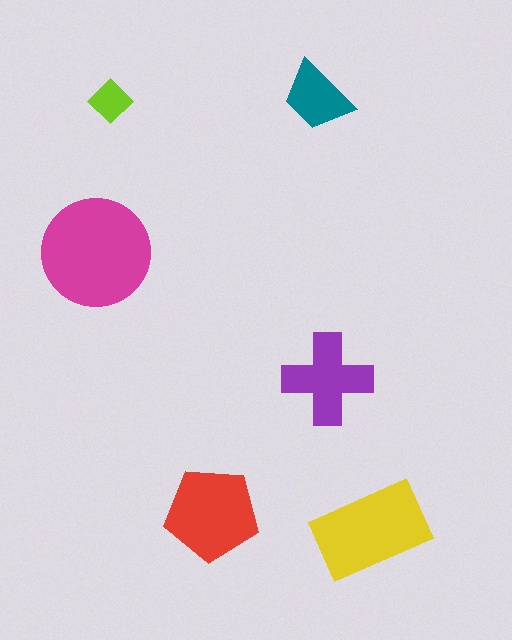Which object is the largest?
The magenta circle.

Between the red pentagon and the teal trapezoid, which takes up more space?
The red pentagon.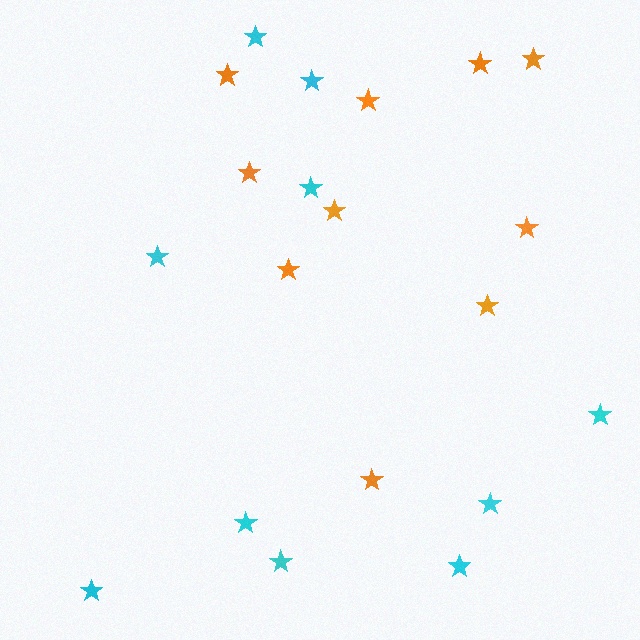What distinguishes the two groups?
There are 2 groups: one group of cyan stars (10) and one group of orange stars (10).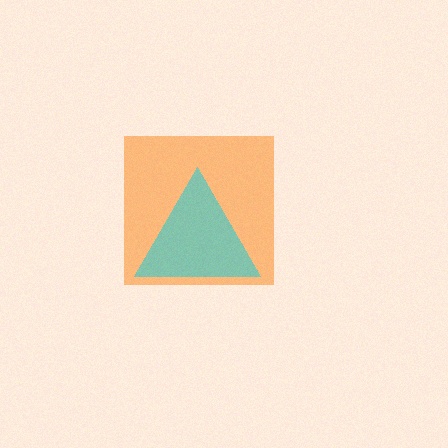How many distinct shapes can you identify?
There are 2 distinct shapes: an orange square, a cyan triangle.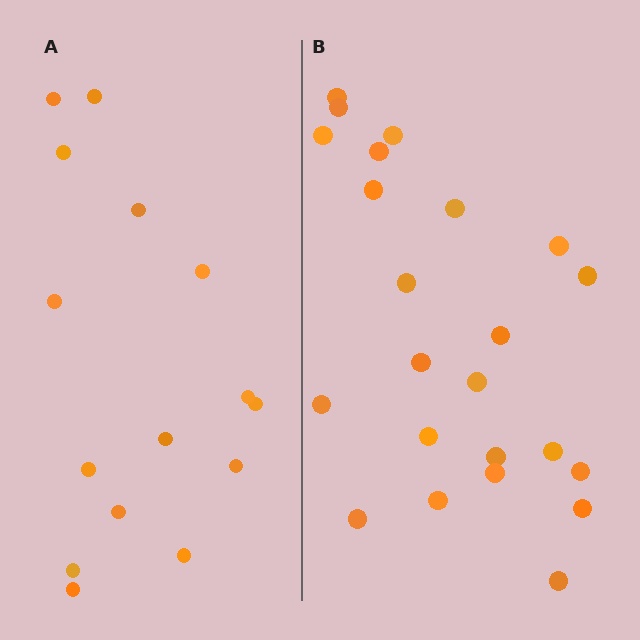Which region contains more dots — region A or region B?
Region B (the right region) has more dots.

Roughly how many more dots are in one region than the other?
Region B has roughly 8 or so more dots than region A.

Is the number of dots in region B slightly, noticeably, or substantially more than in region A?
Region B has substantially more. The ratio is roughly 1.5 to 1.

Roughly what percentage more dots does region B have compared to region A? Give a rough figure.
About 55% more.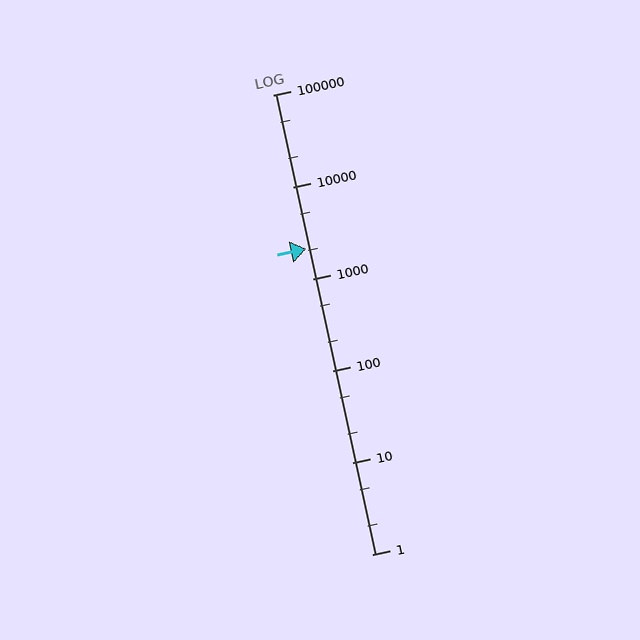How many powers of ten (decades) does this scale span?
The scale spans 5 decades, from 1 to 100000.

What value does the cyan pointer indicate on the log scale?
The pointer indicates approximately 2100.